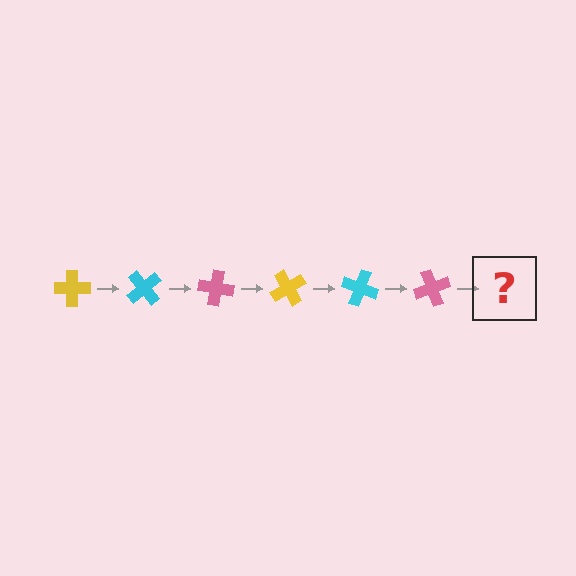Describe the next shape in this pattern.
It should be a yellow cross, rotated 300 degrees from the start.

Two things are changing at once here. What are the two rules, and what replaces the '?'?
The two rules are that it rotates 50 degrees each step and the color cycles through yellow, cyan, and pink. The '?' should be a yellow cross, rotated 300 degrees from the start.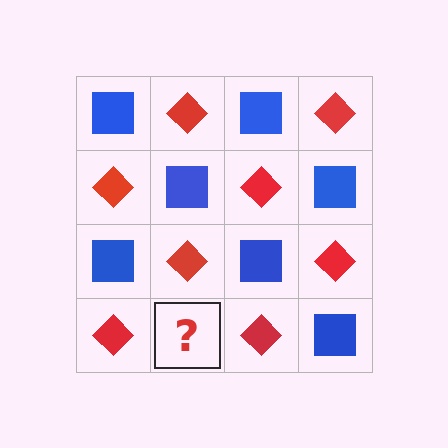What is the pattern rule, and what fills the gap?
The rule is that it alternates blue square and red diamond in a checkerboard pattern. The gap should be filled with a blue square.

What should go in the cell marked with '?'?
The missing cell should contain a blue square.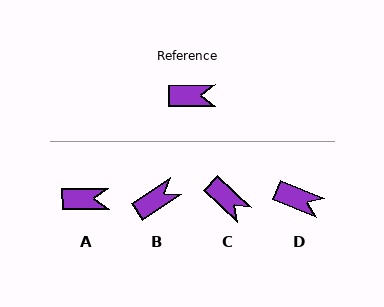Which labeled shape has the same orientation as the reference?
A.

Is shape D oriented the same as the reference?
No, it is off by about 23 degrees.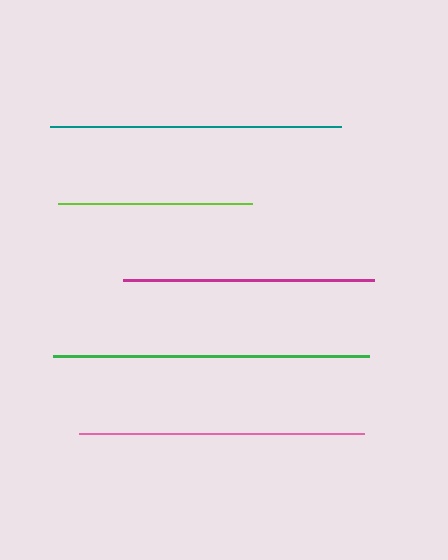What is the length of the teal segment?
The teal segment is approximately 291 pixels long.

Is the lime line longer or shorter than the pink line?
The pink line is longer than the lime line.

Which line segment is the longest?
The green line is the longest at approximately 317 pixels.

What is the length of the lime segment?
The lime segment is approximately 194 pixels long.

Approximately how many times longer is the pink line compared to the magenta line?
The pink line is approximately 1.1 times the length of the magenta line.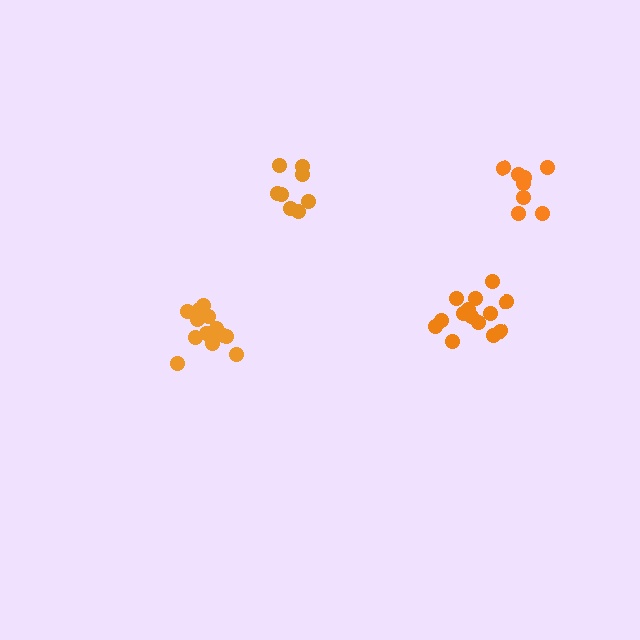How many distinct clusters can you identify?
There are 4 distinct clusters.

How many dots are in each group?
Group 1: 8 dots, Group 2: 14 dots, Group 3: 8 dots, Group 4: 14 dots (44 total).